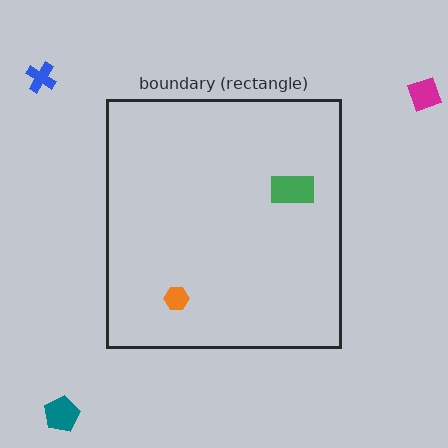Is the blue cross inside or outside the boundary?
Outside.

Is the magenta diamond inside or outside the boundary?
Outside.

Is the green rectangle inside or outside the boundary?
Inside.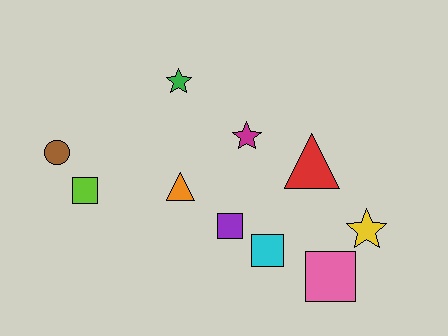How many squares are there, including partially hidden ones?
There are 4 squares.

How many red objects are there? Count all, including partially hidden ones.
There is 1 red object.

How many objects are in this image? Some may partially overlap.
There are 10 objects.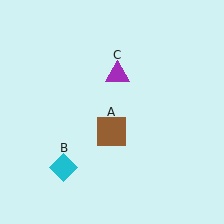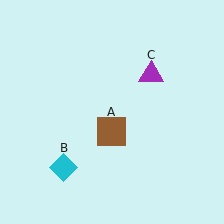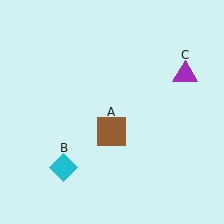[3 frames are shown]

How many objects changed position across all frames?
1 object changed position: purple triangle (object C).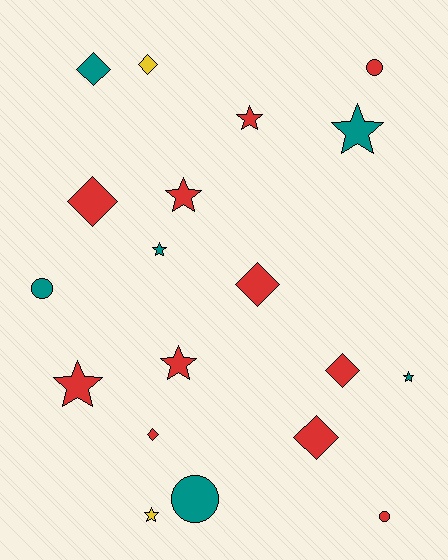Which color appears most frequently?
Red, with 11 objects.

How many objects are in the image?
There are 19 objects.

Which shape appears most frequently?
Star, with 8 objects.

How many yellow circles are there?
There are no yellow circles.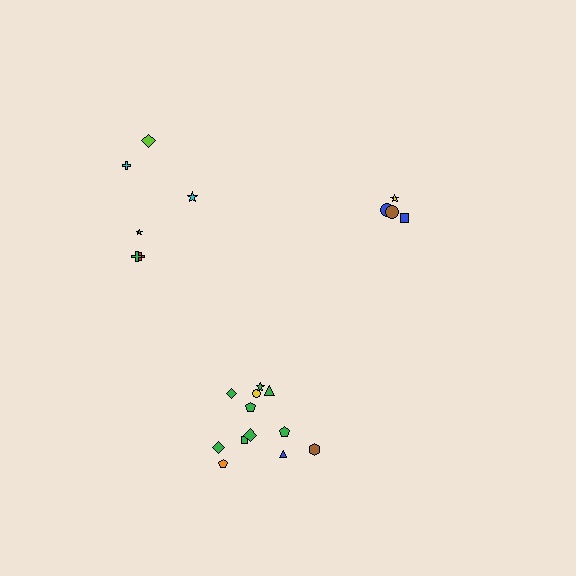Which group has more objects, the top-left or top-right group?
The top-left group.